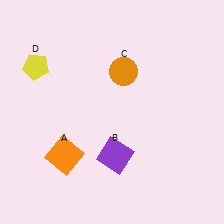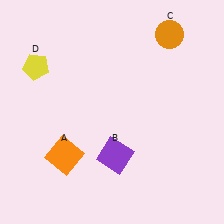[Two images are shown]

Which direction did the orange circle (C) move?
The orange circle (C) moved right.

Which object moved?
The orange circle (C) moved right.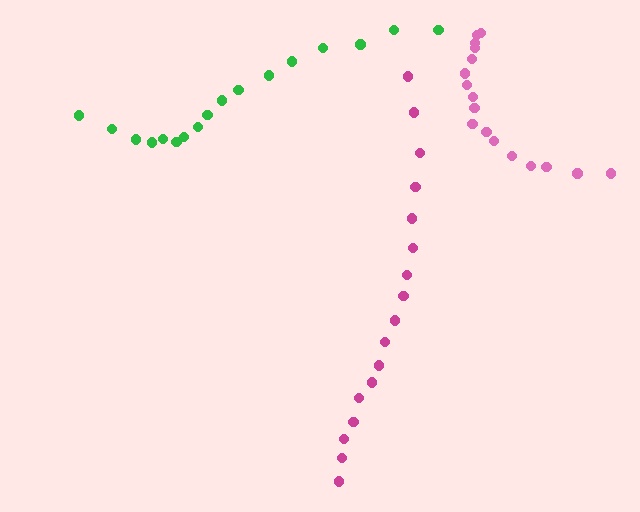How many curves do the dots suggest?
There are 3 distinct paths.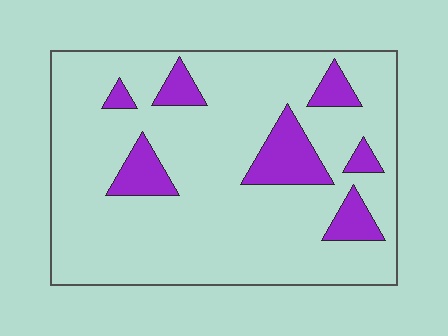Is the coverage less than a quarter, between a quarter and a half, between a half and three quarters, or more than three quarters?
Less than a quarter.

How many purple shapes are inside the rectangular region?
7.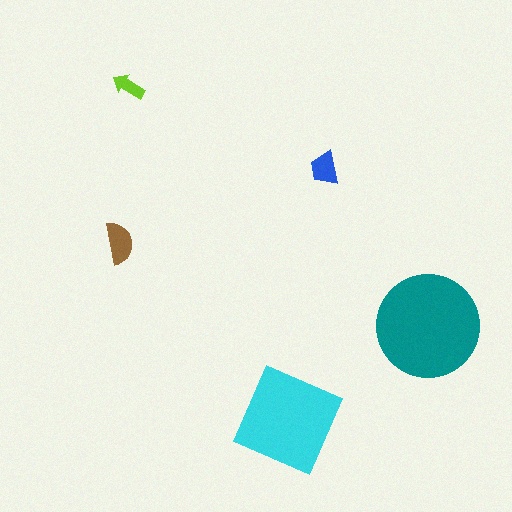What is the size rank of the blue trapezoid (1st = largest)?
4th.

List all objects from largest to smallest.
The teal circle, the cyan square, the brown semicircle, the blue trapezoid, the lime arrow.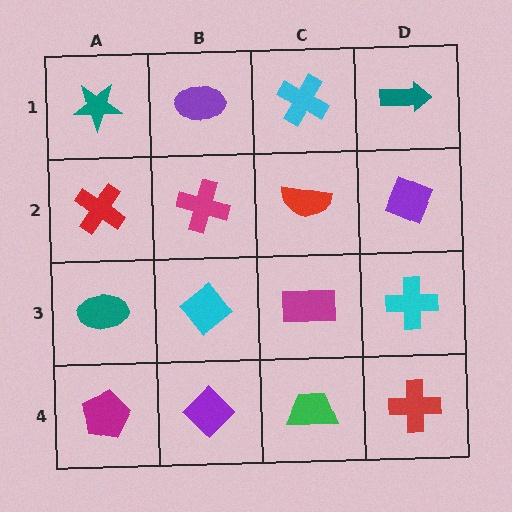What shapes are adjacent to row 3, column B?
A magenta cross (row 2, column B), a purple diamond (row 4, column B), a teal ellipse (row 3, column A), a magenta rectangle (row 3, column C).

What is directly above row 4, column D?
A cyan cross.